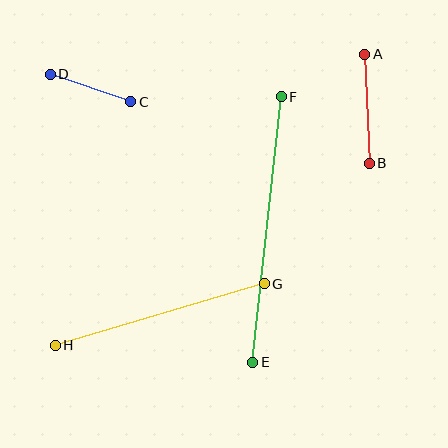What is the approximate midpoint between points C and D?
The midpoint is at approximately (90, 88) pixels.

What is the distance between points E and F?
The distance is approximately 267 pixels.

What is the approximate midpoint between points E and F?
The midpoint is at approximately (267, 229) pixels.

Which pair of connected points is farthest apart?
Points E and F are farthest apart.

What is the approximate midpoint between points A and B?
The midpoint is at approximately (367, 109) pixels.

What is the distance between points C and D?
The distance is approximately 85 pixels.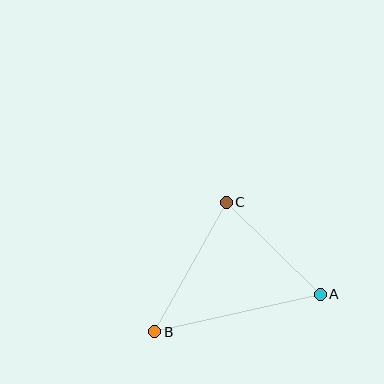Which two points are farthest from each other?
Points A and B are farthest from each other.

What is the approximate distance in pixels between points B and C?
The distance between B and C is approximately 148 pixels.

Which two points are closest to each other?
Points A and C are closest to each other.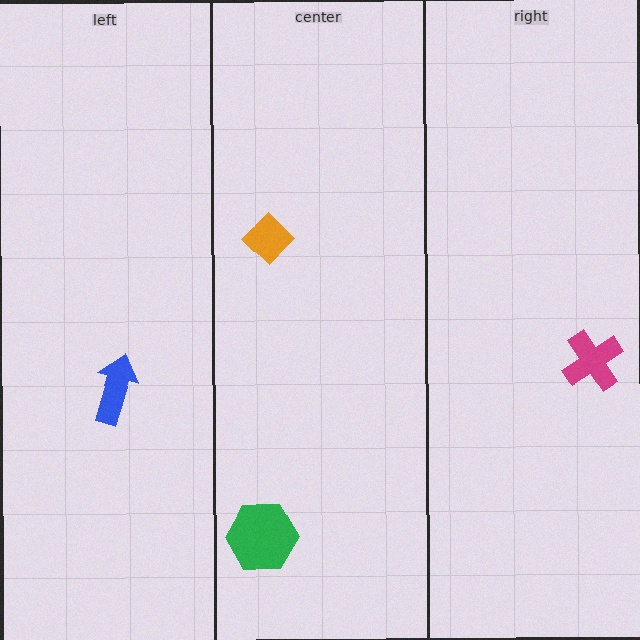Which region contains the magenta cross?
The right region.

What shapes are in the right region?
The magenta cross.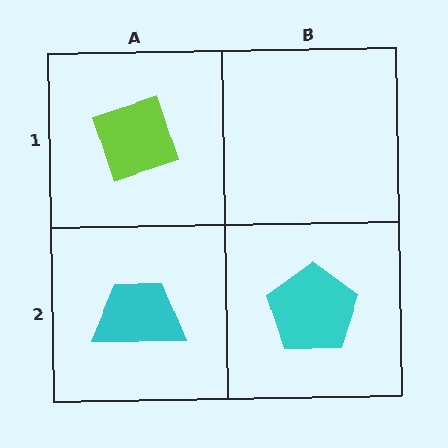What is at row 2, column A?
A cyan trapezoid.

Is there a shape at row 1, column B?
No, that cell is empty.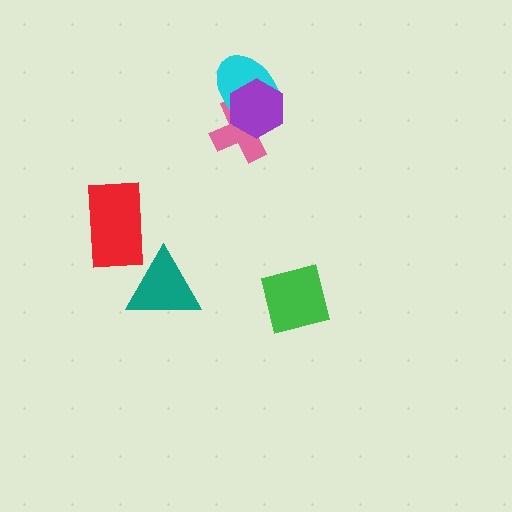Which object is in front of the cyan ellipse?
The purple hexagon is in front of the cyan ellipse.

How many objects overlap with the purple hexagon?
2 objects overlap with the purple hexagon.